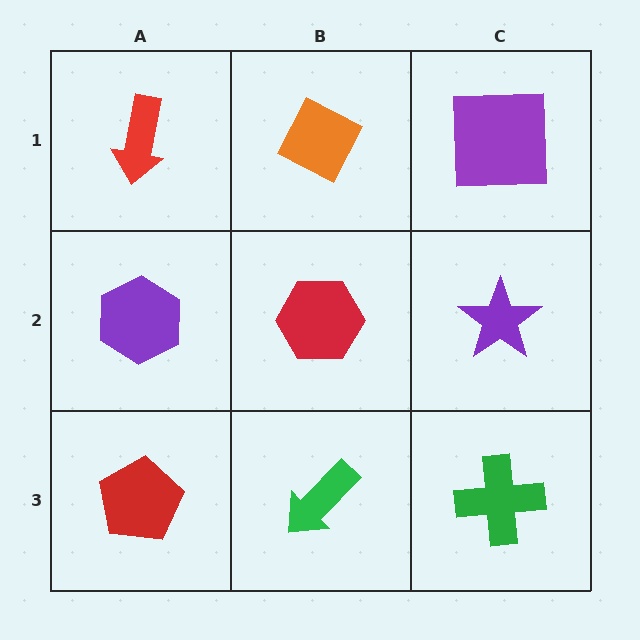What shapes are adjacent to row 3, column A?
A purple hexagon (row 2, column A), a green arrow (row 3, column B).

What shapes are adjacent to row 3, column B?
A red hexagon (row 2, column B), a red pentagon (row 3, column A), a green cross (row 3, column C).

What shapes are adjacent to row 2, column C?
A purple square (row 1, column C), a green cross (row 3, column C), a red hexagon (row 2, column B).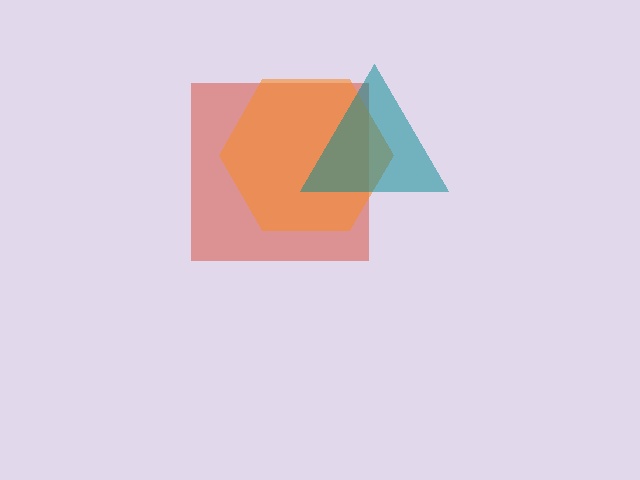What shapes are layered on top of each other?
The layered shapes are: a red square, an orange hexagon, a teal triangle.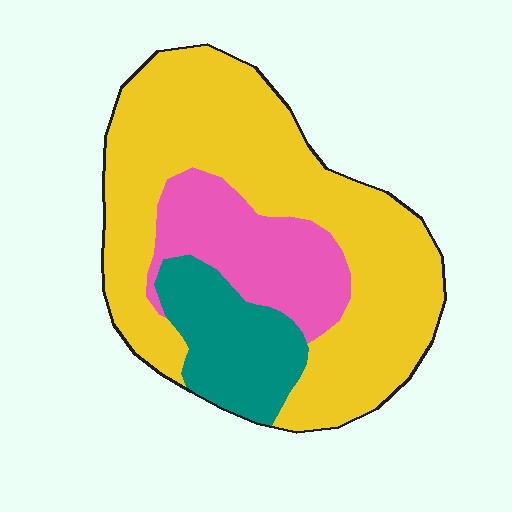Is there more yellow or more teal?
Yellow.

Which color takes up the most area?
Yellow, at roughly 65%.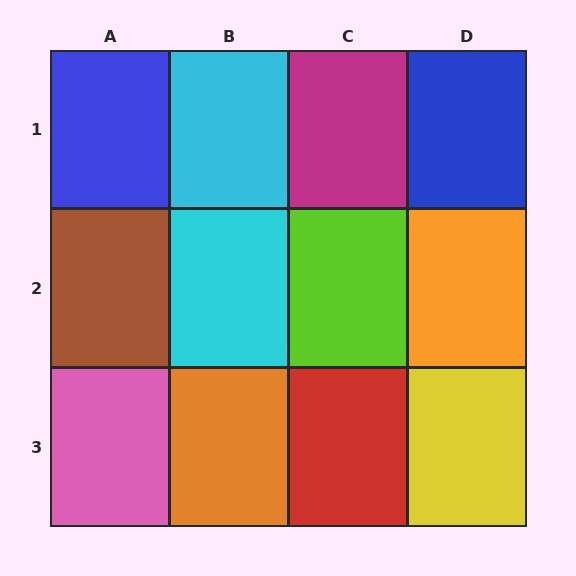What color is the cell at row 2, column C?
Lime.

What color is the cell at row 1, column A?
Blue.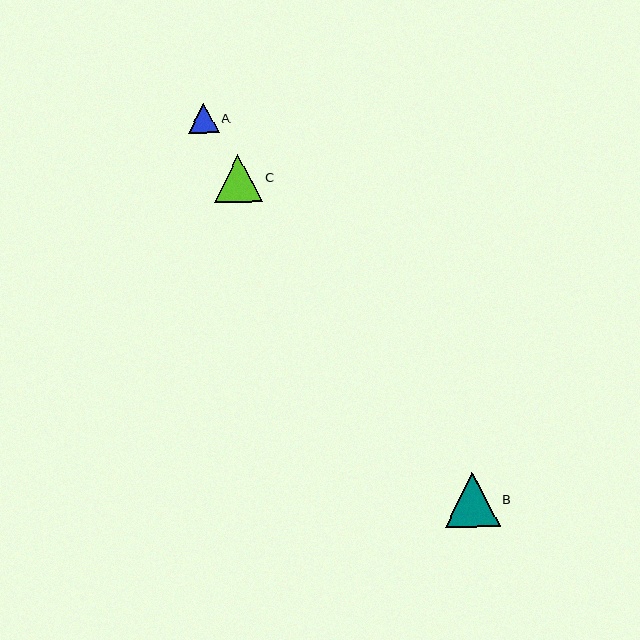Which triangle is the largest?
Triangle B is the largest with a size of approximately 55 pixels.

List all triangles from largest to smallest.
From largest to smallest: B, C, A.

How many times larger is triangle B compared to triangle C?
Triangle B is approximately 1.1 times the size of triangle C.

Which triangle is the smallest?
Triangle A is the smallest with a size of approximately 30 pixels.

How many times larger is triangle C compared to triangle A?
Triangle C is approximately 1.6 times the size of triangle A.